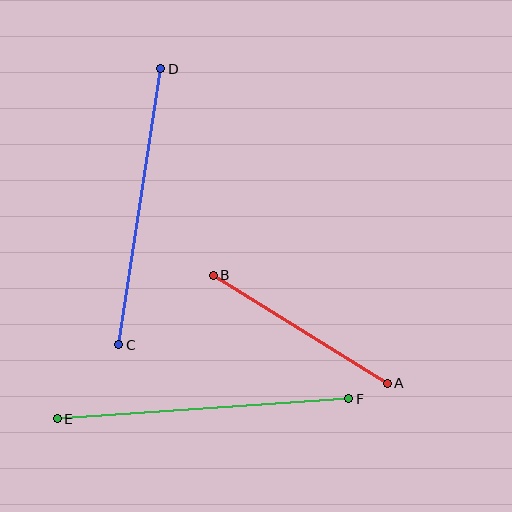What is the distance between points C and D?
The distance is approximately 279 pixels.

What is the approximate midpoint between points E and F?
The midpoint is at approximately (203, 409) pixels.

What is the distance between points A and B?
The distance is approximately 205 pixels.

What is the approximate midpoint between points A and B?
The midpoint is at approximately (300, 329) pixels.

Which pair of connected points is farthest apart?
Points E and F are farthest apart.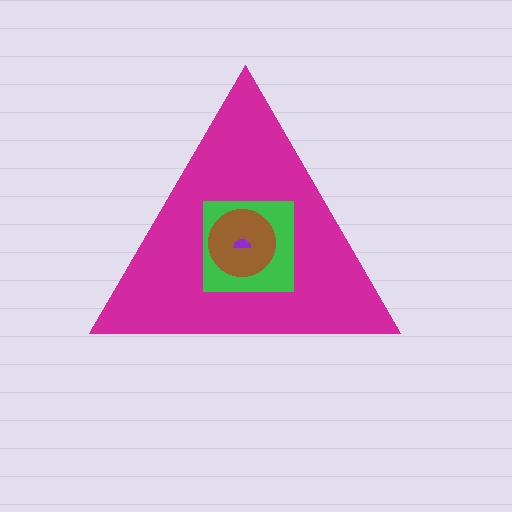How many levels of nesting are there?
4.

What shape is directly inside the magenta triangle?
The green square.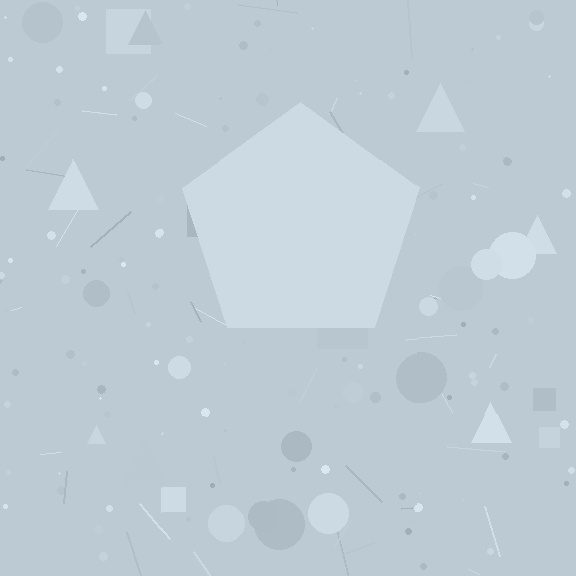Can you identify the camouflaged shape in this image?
The camouflaged shape is a pentagon.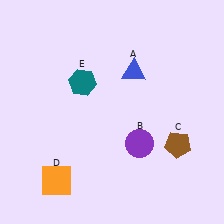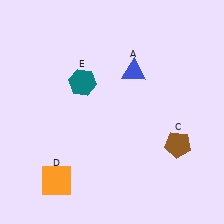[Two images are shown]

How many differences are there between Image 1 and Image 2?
There is 1 difference between the two images.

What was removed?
The purple circle (B) was removed in Image 2.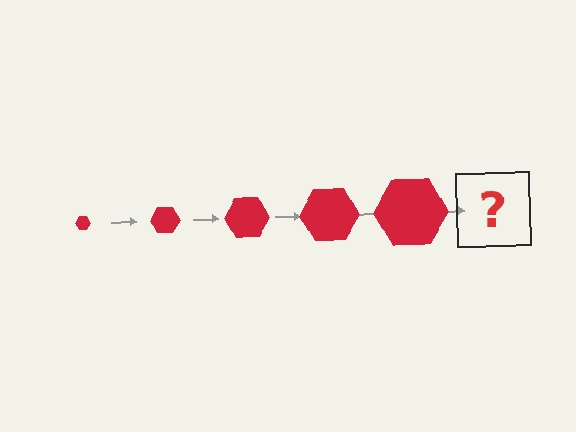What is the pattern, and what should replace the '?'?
The pattern is that the hexagon gets progressively larger each step. The '?' should be a red hexagon, larger than the previous one.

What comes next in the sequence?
The next element should be a red hexagon, larger than the previous one.